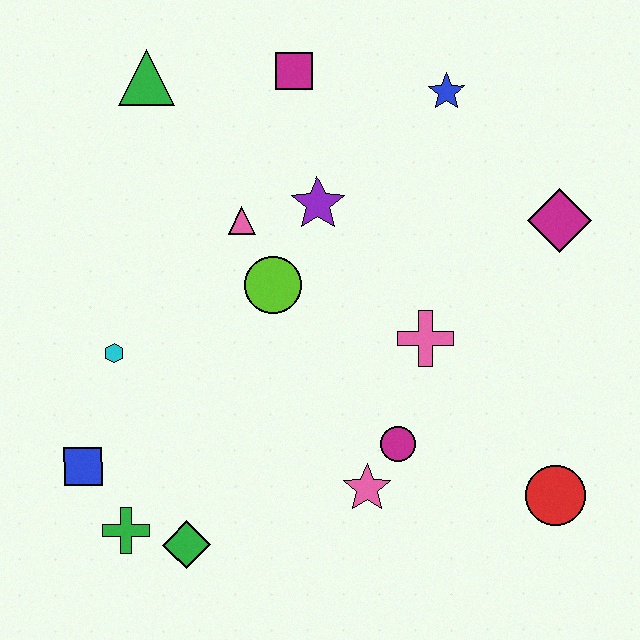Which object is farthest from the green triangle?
The red circle is farthest from the green triangle.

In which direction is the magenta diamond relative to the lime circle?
The magenta diamond is to the right of the lime circle.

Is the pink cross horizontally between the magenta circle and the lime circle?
No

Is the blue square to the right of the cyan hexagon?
No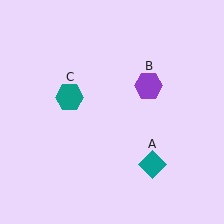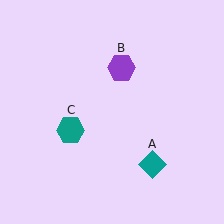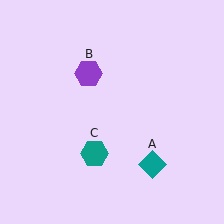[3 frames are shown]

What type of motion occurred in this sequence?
The purple hexagon (object B), teal hexagon (object C) rotated counterclockwise around the center of the scene.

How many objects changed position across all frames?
2 objects changed position: purple hexagon (object B), teal hexagon (object C).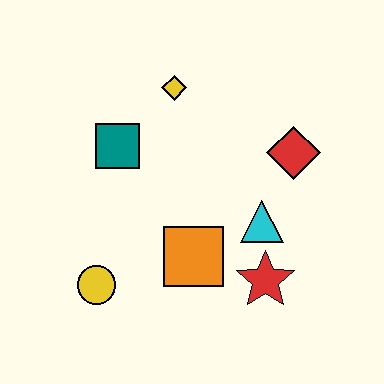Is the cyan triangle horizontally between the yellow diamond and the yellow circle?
No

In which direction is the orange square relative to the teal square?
The orange square is below the teal square.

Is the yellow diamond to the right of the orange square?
No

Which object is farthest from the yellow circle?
The red diamond is farthest from the yellow circle.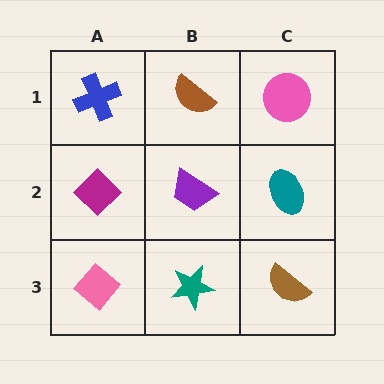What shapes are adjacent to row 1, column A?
A magenta diamond (row 2, column A), a brown semicircle (row 1, column B).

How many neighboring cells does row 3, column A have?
2.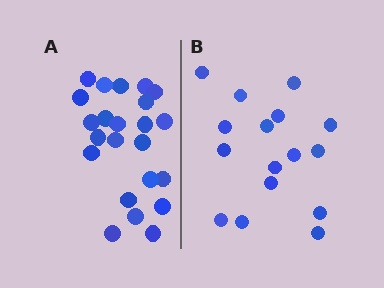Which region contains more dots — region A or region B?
Region A (the left region) has more dots.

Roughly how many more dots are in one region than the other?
Region A has roughly 8 or so more dots than region B.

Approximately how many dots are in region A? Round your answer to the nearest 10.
About 20 dots. (The exact count is 23, which rounds to 20.)